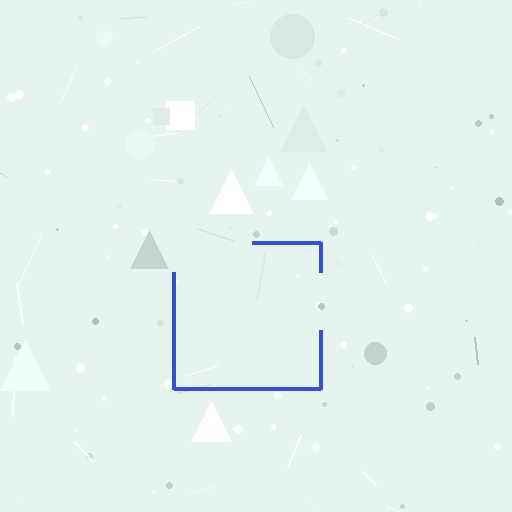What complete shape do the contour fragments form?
The contour fragments form a square.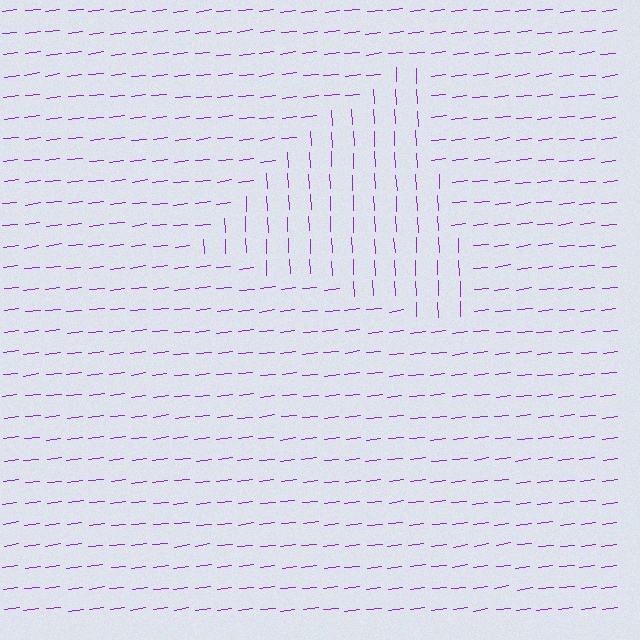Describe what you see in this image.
The image is filled with small purple line segments. A triangle region in the image has lines oriented differently from the surrounding lines, creating a visible texture boundary.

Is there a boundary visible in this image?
Yes, there is a texture boundary formed by a change in line orientation.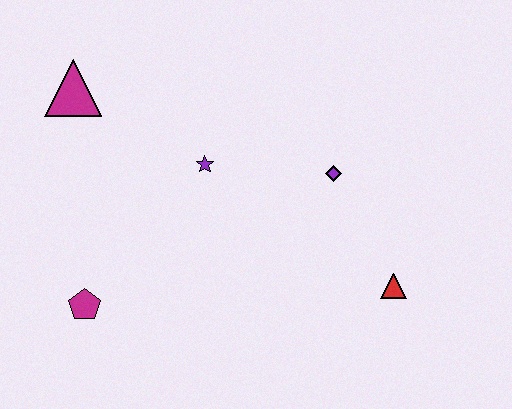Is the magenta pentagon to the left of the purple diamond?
Yes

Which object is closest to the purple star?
The purple diamond is closest to the purple star.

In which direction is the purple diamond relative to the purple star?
The purple diamond is to the right of the purple star.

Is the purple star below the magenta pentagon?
No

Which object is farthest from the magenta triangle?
The red triangle is farthest from the magenta triangle.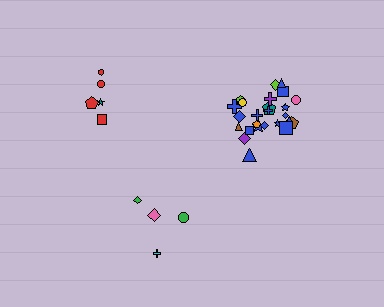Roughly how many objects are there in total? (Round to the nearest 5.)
Roughly 35 objects in total.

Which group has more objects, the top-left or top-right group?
The top-right group.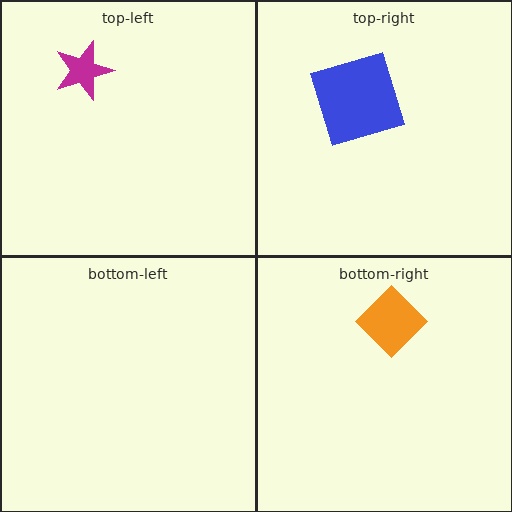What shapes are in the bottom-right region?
The orange diamond.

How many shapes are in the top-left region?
1.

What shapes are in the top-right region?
The blue square.